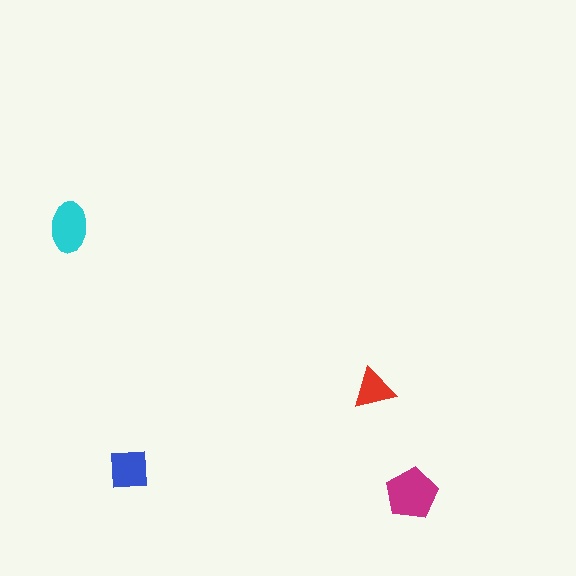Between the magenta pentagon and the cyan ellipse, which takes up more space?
The magenta pentagon.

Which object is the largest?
The magenta pentagon.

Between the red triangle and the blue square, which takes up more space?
The blue square.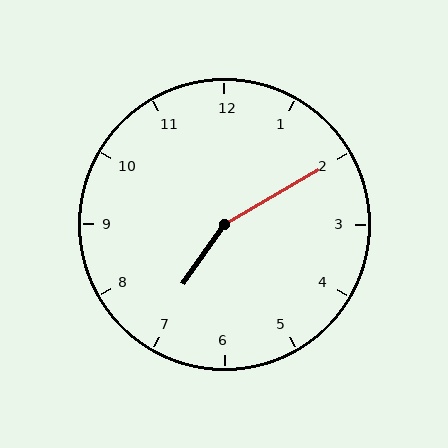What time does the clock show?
7:10.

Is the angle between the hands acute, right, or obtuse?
It is obtuse.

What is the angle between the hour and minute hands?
Approximately 155 degrees.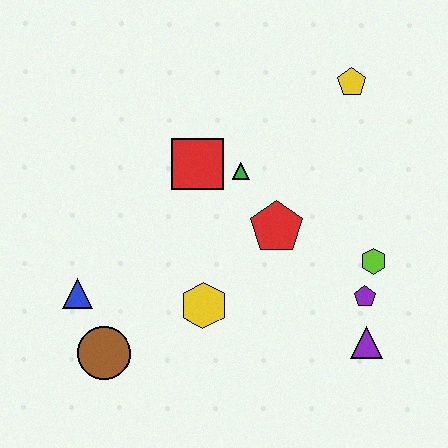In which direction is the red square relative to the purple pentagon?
The red square is to the left of the purple pentagon.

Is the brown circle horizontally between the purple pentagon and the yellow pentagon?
No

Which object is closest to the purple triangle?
The purple pentagon is closest to the purple triangle.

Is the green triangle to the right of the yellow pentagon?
No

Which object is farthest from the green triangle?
The brown circle is farthest from the green triangle.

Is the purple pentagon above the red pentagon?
No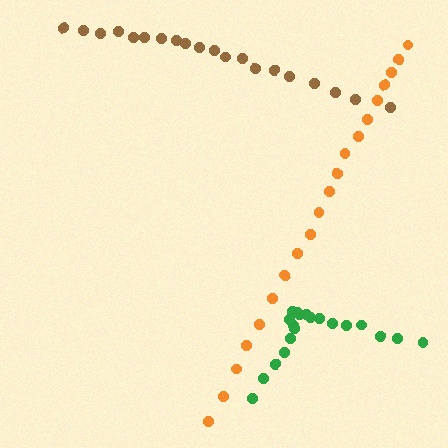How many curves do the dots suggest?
There are 3 distinct paths.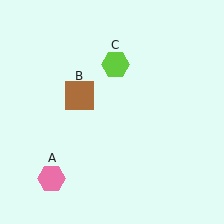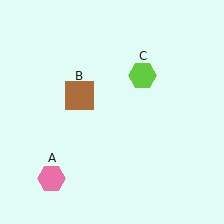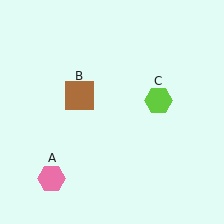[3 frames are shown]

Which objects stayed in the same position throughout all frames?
Pink hexagon (object A) and brown square (object B) remained stationary.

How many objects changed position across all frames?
1 object changed position: lime hexagon (object C).